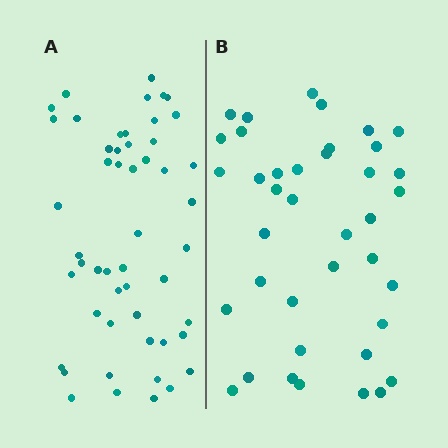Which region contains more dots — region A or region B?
Region A (the left region) has more dots.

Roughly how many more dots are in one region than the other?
Region A has roughly 12 or so more dots than region B.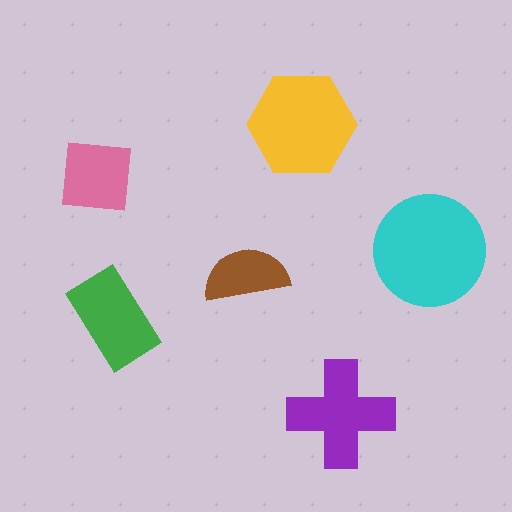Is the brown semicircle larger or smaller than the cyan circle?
Smaller.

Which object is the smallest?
The brown semicircle.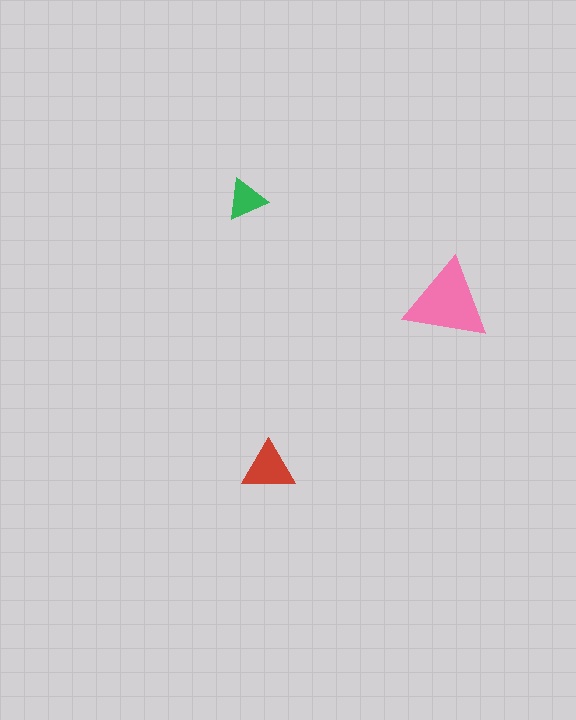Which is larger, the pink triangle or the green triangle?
The pink one.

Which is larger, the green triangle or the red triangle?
The red one.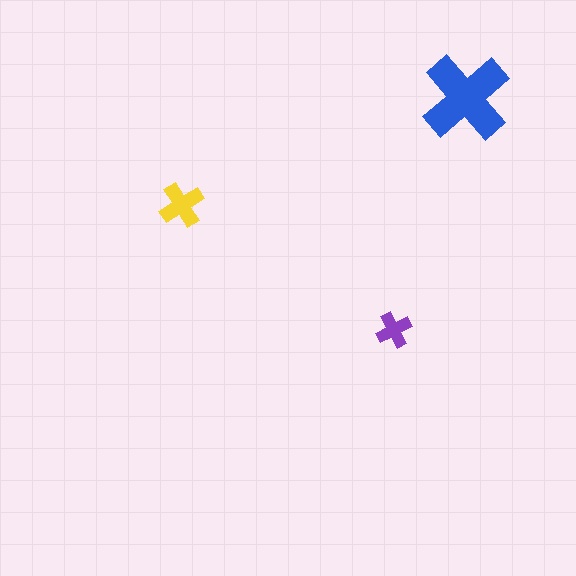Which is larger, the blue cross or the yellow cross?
The blue one.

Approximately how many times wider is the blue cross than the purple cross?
About 2.5 times wider.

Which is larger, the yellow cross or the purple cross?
The yellow one.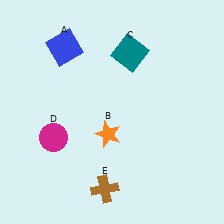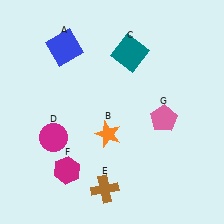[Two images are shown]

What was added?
A magenta hexagon (F), a pink pentagon (G) were added in Image 2.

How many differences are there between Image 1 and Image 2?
There are 2 differences between the two images.